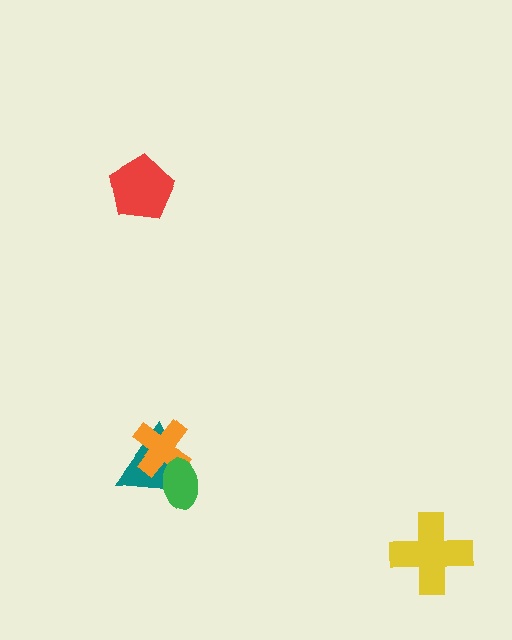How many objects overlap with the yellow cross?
0 objects overlap with the yellow cross.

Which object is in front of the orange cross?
The green ellipse is in front of the orange cross.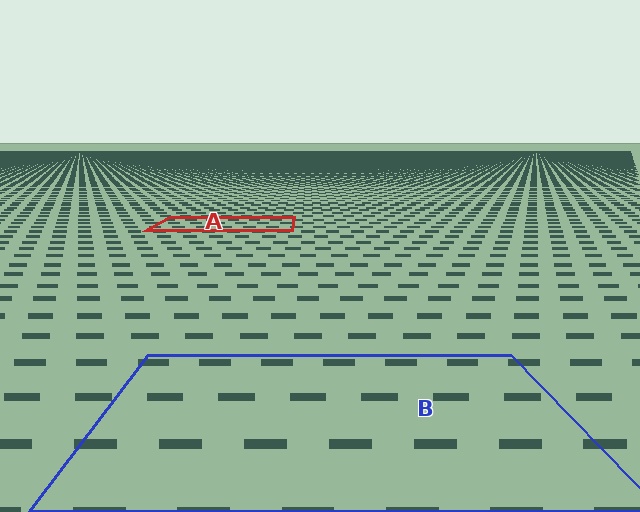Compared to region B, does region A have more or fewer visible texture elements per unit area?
Region A has more texture elements per unit area — they are packed more densely because it is farther away.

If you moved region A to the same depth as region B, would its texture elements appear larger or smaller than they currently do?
They would appear larger. At a closer depth, the same texture elements are projected at a bigger on-screen size.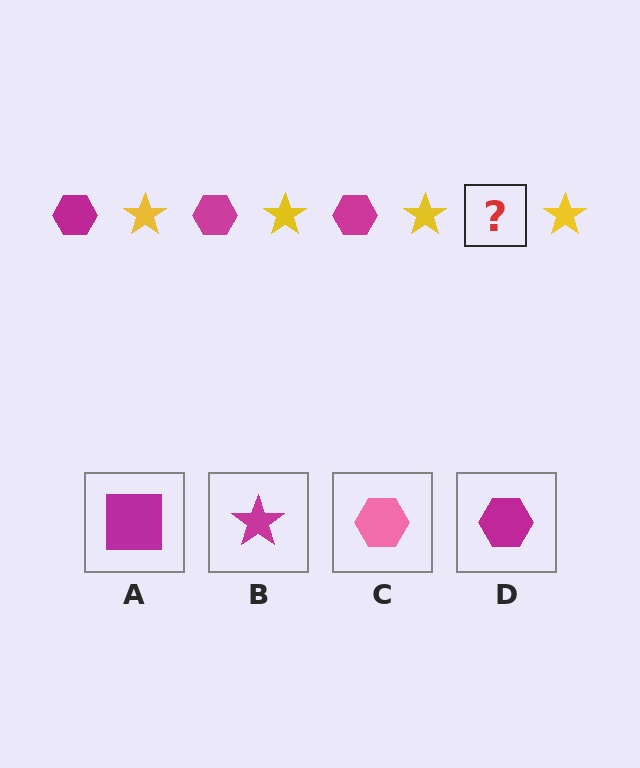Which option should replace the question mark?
Option D.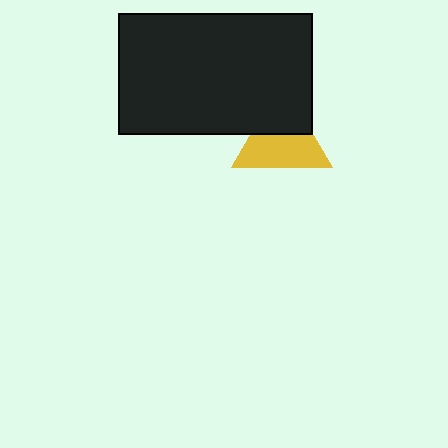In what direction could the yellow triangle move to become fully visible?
The yellow triangle could move down. That would shift it out from behind the black rectangle entirely.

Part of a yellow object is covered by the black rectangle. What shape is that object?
It is a triangle.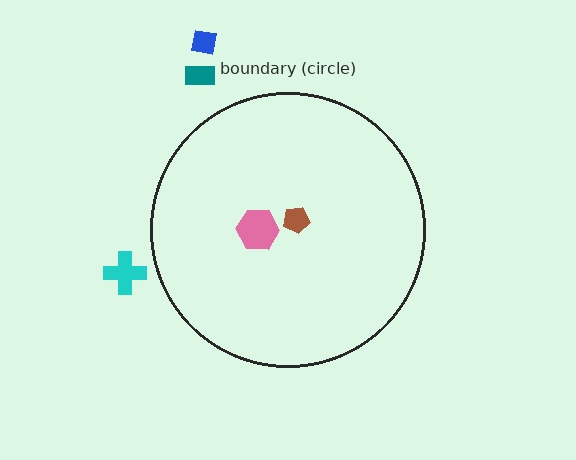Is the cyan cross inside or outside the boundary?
Outside.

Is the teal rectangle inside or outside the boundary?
Outside.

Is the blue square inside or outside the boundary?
Outside.